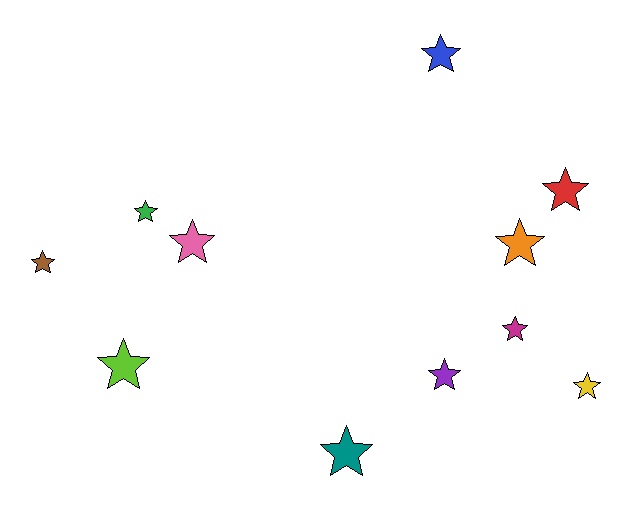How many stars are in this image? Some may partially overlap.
There are 11 stars.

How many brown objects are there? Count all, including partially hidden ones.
There is 1 brown object.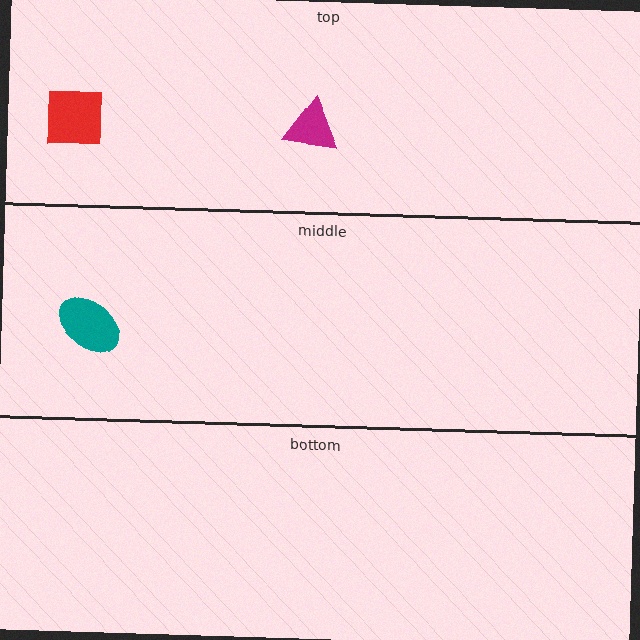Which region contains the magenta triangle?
The top region.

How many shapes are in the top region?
2.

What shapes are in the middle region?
The teal ellipse.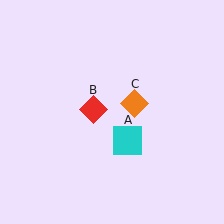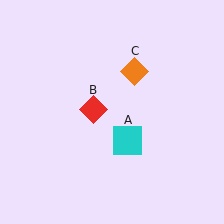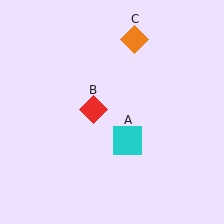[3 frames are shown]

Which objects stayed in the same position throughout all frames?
Cyan square (object A) and red diamond (object B) remained stationary.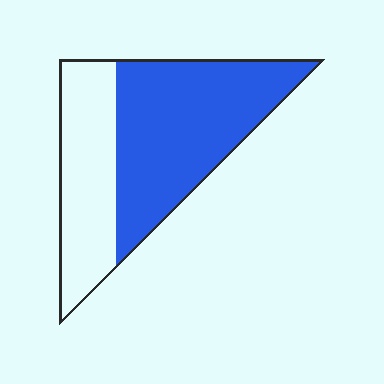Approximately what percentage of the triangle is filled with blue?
Approximately 60%.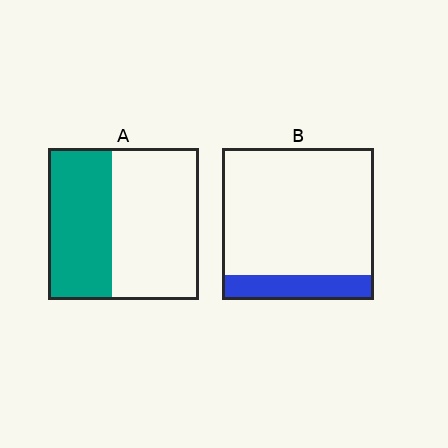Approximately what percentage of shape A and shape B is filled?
A is approximately 40% and B is approximately 15%.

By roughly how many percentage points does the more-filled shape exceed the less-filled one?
By roughly 25 percentage points (A over B).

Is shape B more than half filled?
No.